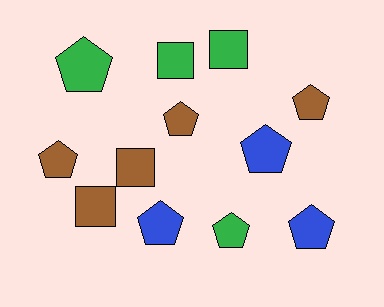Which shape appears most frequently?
Pentagon, with 8 objects.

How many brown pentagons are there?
There are 3 brown pentagons.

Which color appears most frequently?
Brown, with 5 objects.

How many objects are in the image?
There are 12 objects.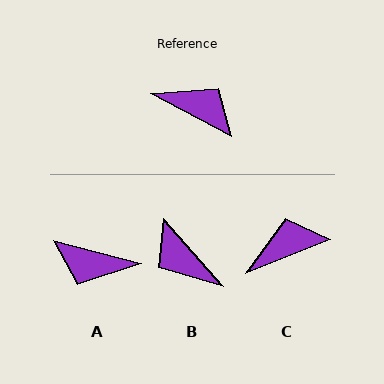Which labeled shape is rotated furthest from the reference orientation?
A, about 167 degrees away.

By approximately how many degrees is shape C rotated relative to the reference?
Approximately 50 degrees counter-clockwise.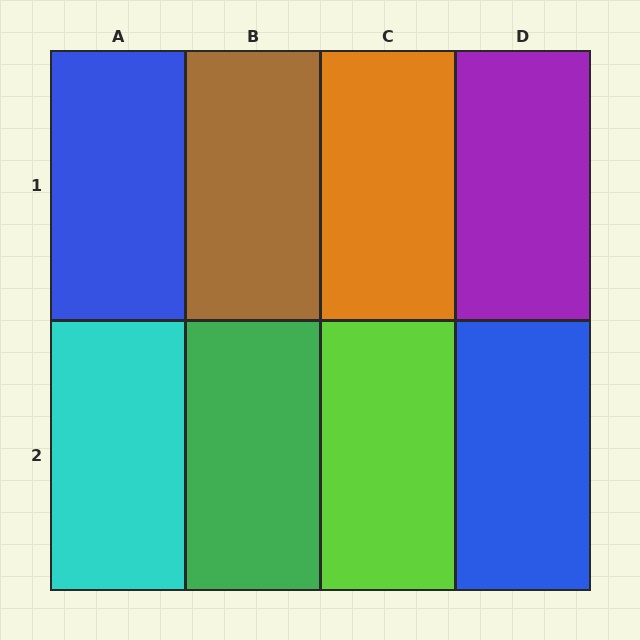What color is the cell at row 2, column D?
Blue.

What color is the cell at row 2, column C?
Lime.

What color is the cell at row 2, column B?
Green.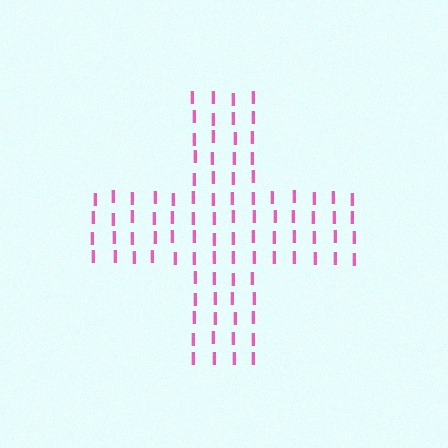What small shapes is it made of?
It is made of small letter I's.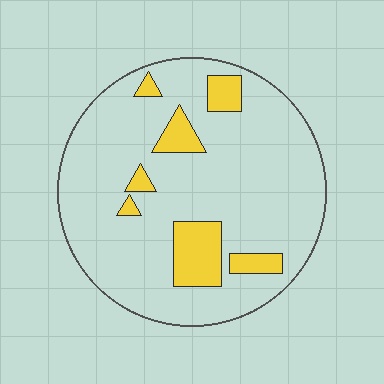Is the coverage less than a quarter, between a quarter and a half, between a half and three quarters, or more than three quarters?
Less than a quarter.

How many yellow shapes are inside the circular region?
7.